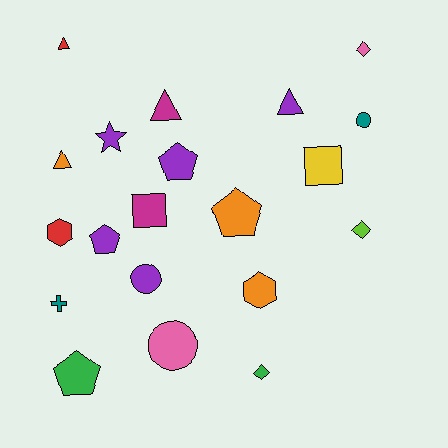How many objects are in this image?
There are 20 objects.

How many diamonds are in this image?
There are 3 diamonds.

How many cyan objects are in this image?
There are no cyan objects.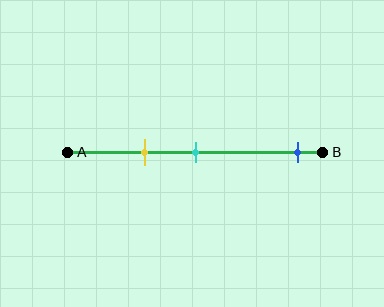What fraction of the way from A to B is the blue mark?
The blue mark is approximately 90% (0.9) of the way from A to B.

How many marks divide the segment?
There are 3 marks dividing the segment.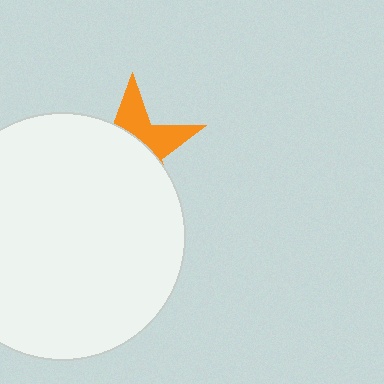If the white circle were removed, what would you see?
You would see the complete orange star.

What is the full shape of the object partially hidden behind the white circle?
The partially hidden object is an orange star.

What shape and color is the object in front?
The object in front is a white circle.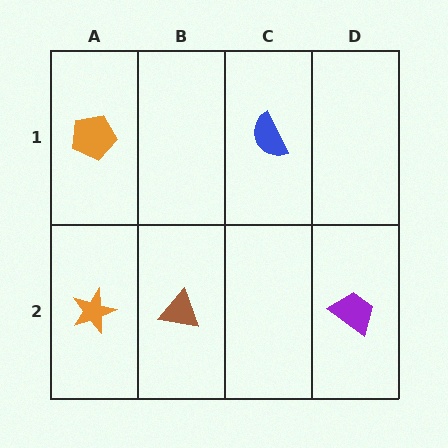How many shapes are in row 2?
3 shapes.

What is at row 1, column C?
A blue semicircle.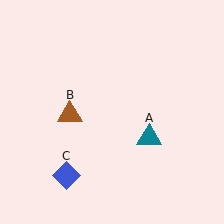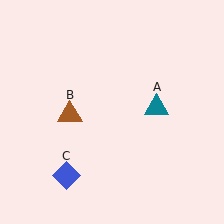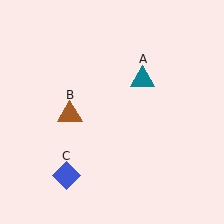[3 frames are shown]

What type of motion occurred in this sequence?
The teal triangle (object A) rotated counterclockwise around the center of the scene.